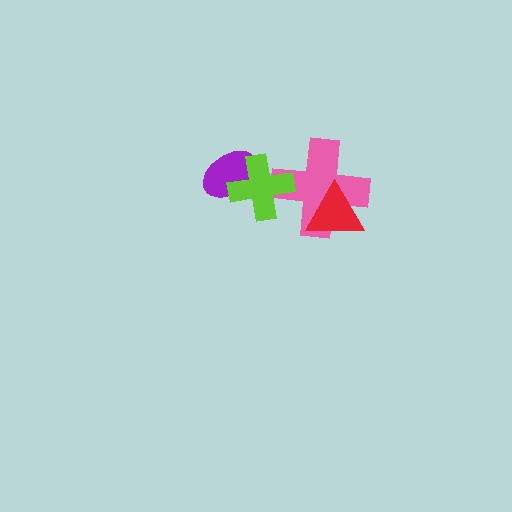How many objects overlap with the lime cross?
2 objects overlap with the lime cross.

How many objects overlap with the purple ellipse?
1 object overlaps with the purple ellipse.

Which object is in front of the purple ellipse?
The lime cross is in front of the purple ellipse.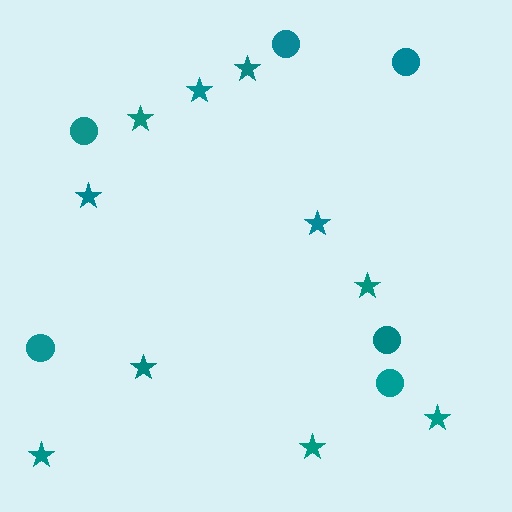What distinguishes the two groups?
There are 2 groups: one group of stars (10) and one group of circles (6).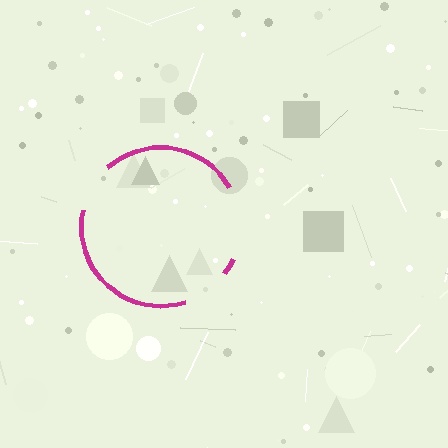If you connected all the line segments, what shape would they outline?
They would outline a circle.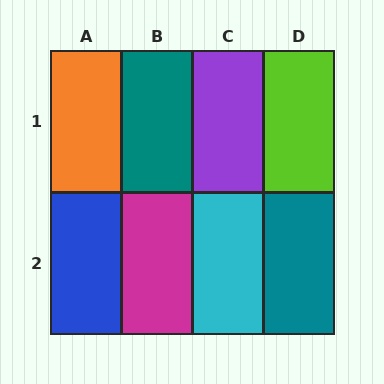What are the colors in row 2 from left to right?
Blue, magenta, cyan, teal.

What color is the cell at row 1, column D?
Lime.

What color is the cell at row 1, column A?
Orange.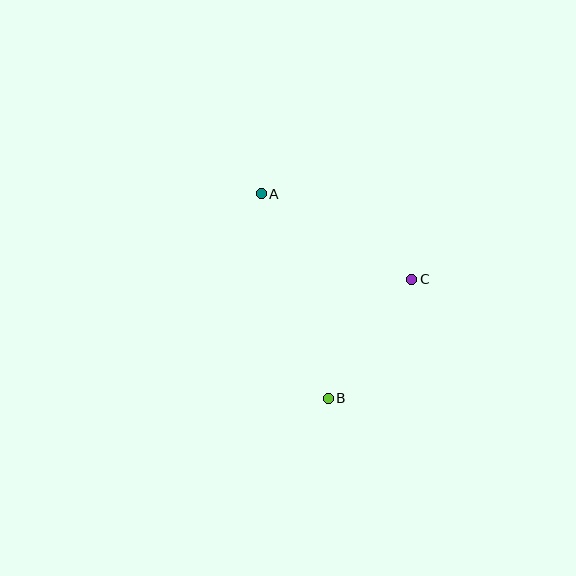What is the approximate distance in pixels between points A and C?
The distance between A and C is approximately 173 pixels.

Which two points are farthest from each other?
Points A and B are farthest from each other.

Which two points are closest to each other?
Points B and C are closest to each other.